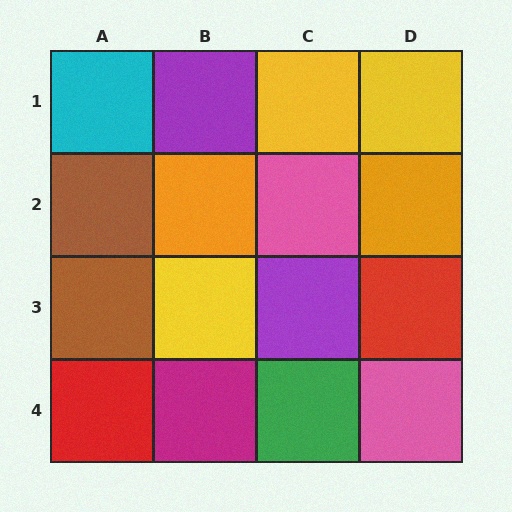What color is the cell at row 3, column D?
Red.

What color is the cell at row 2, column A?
Brown.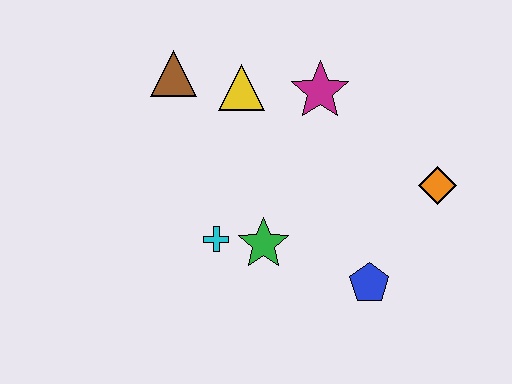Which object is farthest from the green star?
The brown triangle is farthest from the green star.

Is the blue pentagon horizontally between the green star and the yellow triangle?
No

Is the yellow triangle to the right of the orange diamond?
No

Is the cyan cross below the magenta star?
Yes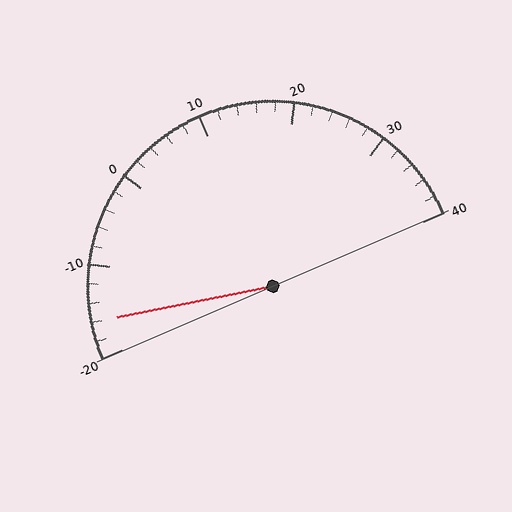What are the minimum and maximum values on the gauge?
The gauge ranges from -20 to 40.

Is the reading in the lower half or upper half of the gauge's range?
The reading is in the lower half of the range (-20 to 40).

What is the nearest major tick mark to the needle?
The nearest major tick mark is -20.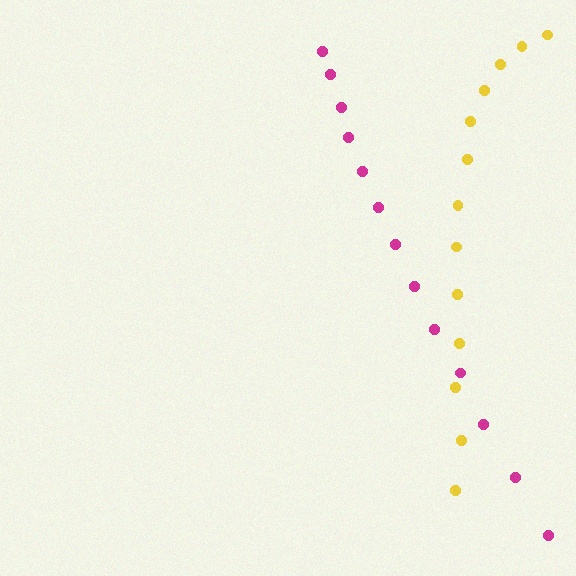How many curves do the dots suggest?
There are 2 distinct paths.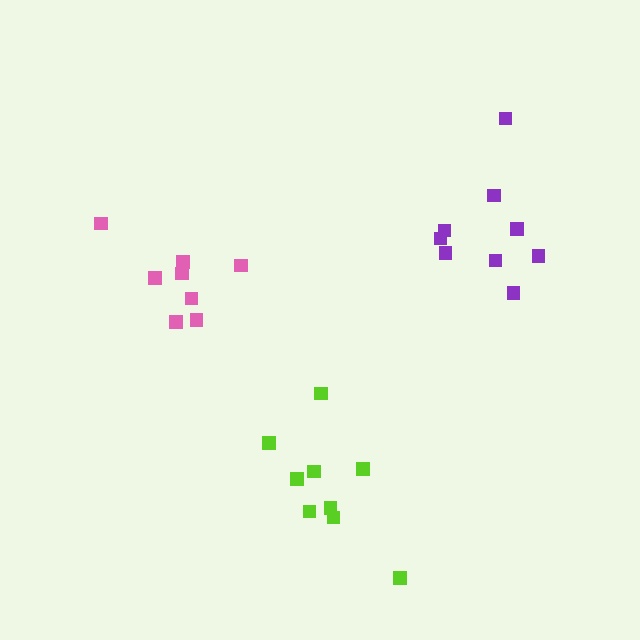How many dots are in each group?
Group 1: 8 dots, Group 2: 9 dots, Group 3: 9 dots (26 total).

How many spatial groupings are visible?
There are 3 spatial groupings.